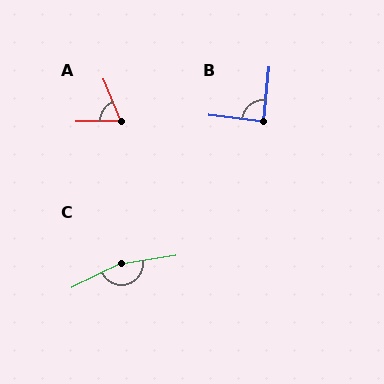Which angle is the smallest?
A, at approximately 69 degrees.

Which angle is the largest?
C, at approximately 163 degrees.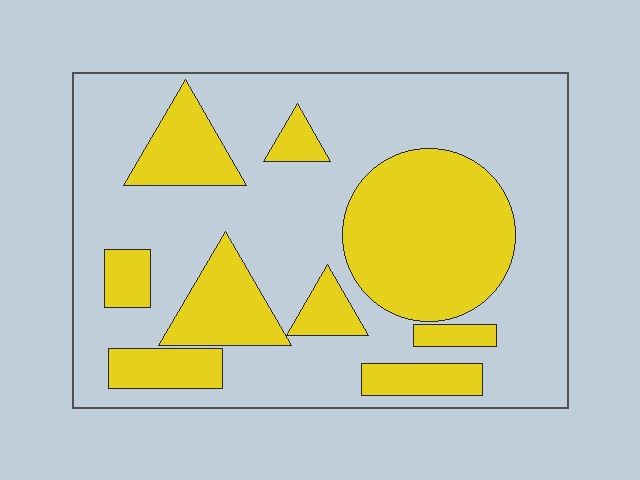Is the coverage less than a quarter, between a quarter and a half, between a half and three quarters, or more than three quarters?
Between a quarter and a half.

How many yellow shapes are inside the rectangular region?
9.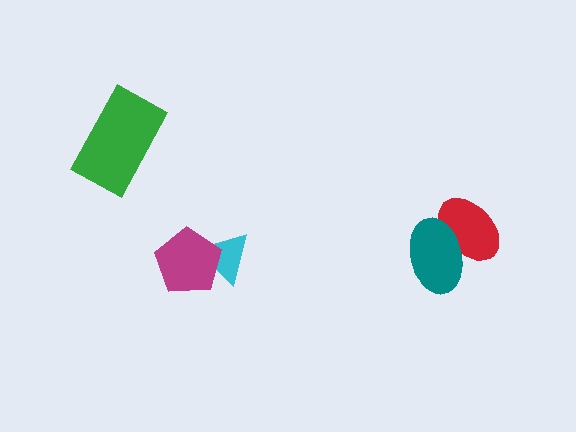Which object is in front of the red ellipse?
The teal ellipse is in front of the red ellipse.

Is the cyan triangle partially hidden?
Yes, it is partially covered by another shape.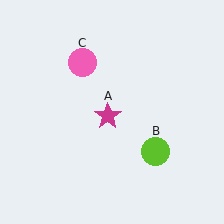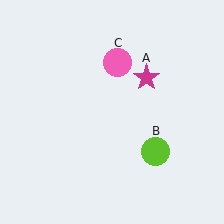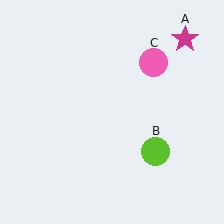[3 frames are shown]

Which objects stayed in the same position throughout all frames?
Lime circle (object B) remained stationary.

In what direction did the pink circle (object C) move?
The pink circle (object C) moved right.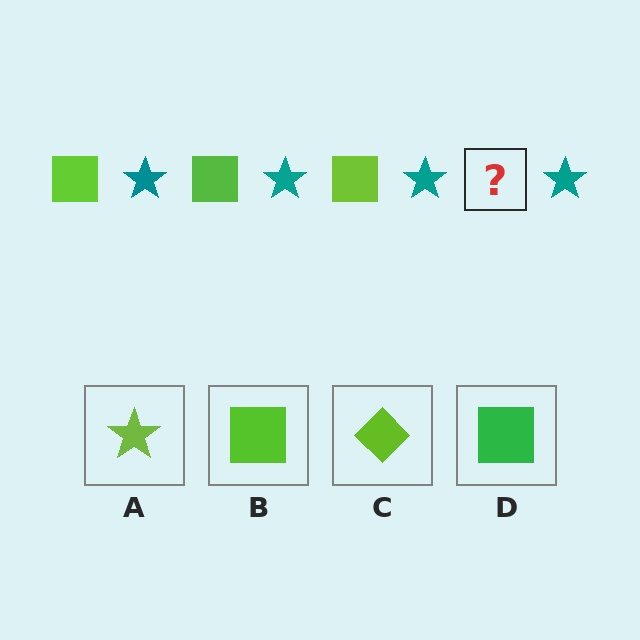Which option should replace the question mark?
Option B.